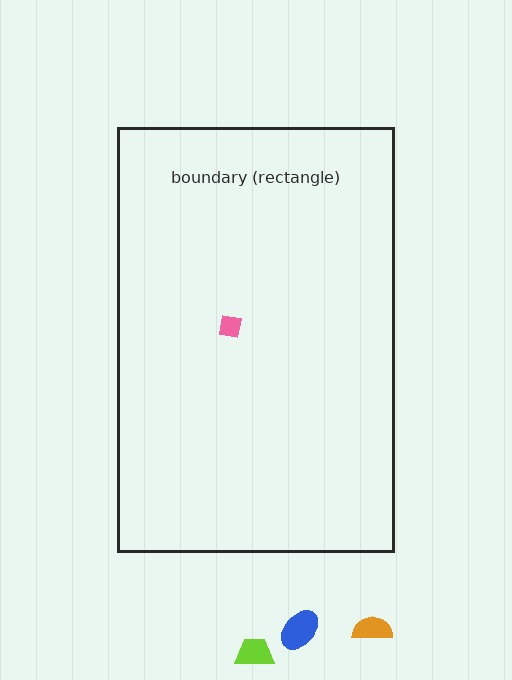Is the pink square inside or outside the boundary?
Inside.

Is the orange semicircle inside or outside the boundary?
Outside.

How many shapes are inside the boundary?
1 inside, 3 outside.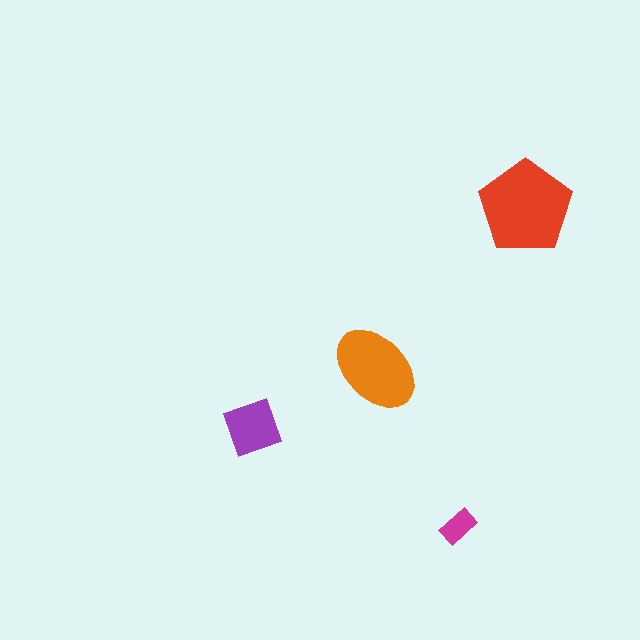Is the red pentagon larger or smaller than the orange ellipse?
Larger.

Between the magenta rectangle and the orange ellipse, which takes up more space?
The orange ellipse.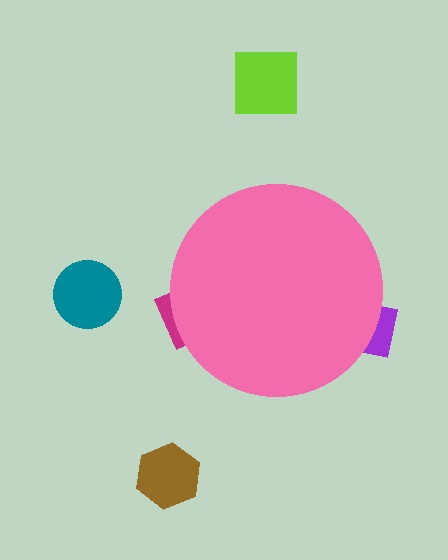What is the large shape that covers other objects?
A pink circle.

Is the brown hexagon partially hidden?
No, the brown hexagon is fully visible.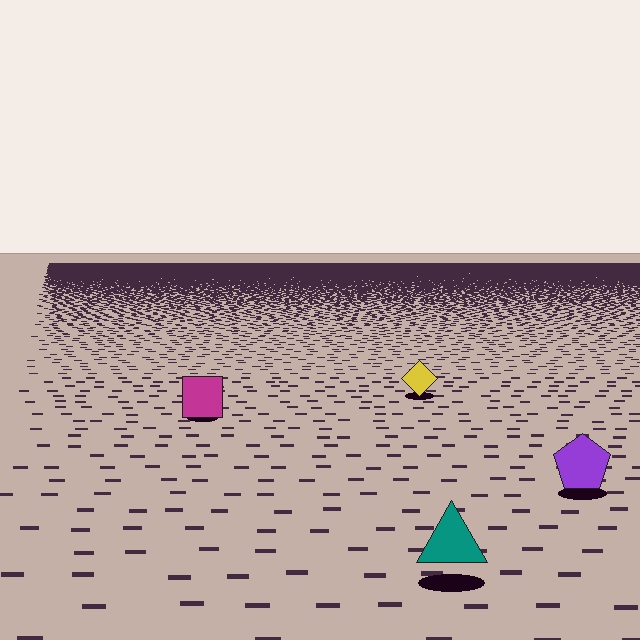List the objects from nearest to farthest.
From nearest to farthest: the teal triangle, the purple pentagon, the magenta square, the yellow diamond.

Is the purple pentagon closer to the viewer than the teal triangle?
No. The teal triangle is closer — you can tell from the texture gradient: the ground texture is coarser near it.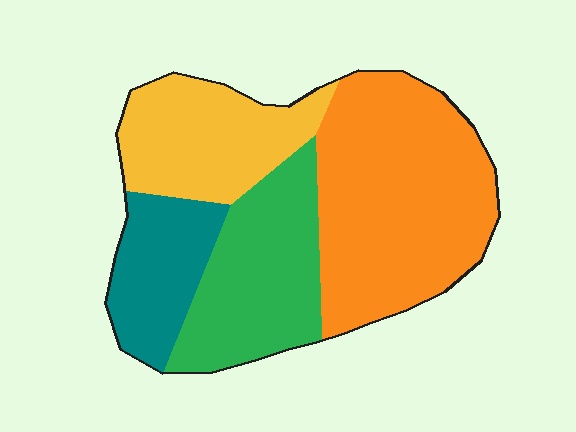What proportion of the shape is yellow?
Yellow takes up about one fifth (1/5) of the shape.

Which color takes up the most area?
Orange, at roughly 40%.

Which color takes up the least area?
Teal, at roughly 15%.